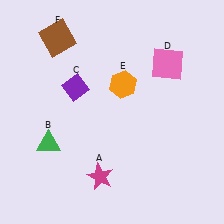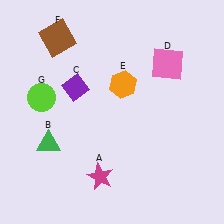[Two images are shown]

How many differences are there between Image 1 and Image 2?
There is 1 difference between the two images.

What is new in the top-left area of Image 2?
A lime circle (G) was added in the top-left area of Image 2.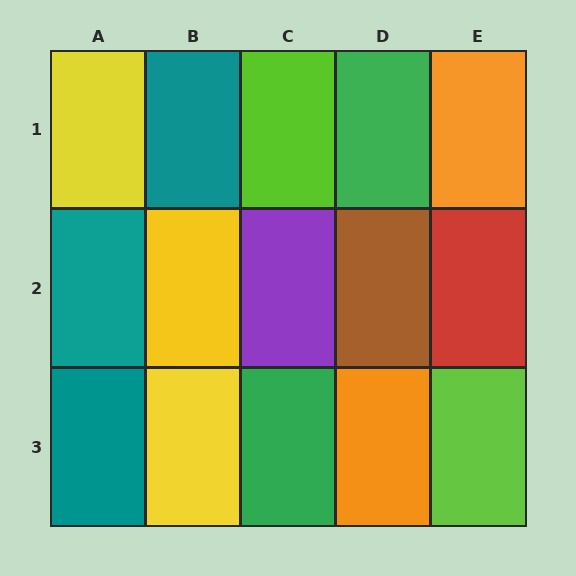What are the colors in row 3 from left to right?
Teal, yellow, green, orange, lime.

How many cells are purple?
1 cell is purple.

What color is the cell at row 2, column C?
Purple.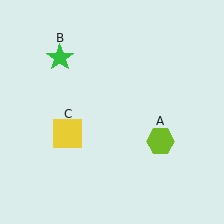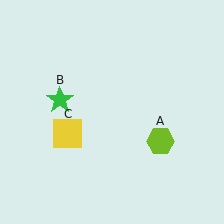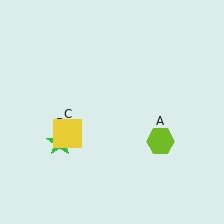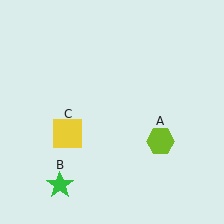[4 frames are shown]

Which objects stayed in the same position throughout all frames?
Lime hexagon (object A) and yellow square (object C) remained stationary.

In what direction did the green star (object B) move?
The green star (object B) moved down.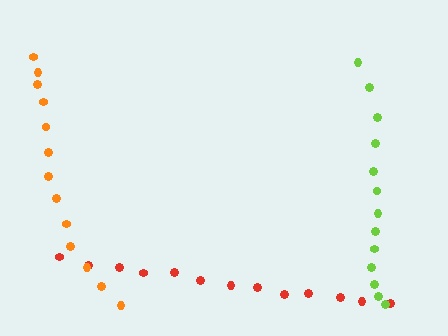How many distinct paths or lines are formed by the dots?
There are 3 distinct paths.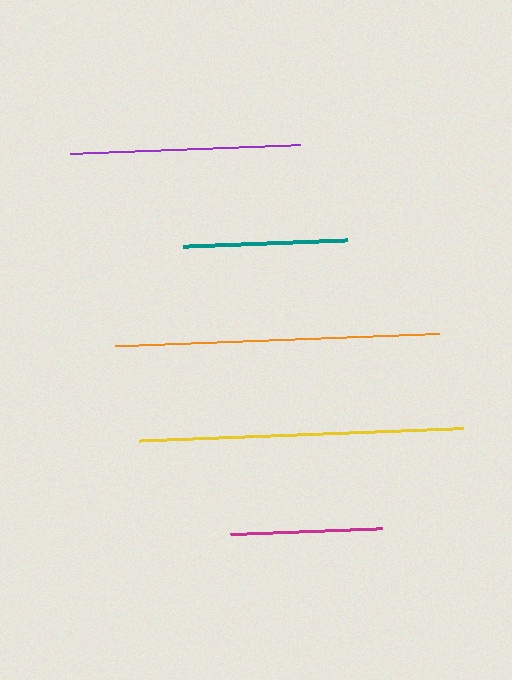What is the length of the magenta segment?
The magenta segment is approximately 151 pixels long.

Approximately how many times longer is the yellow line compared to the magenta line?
The yellow line is approximately 2.1 times the length of the magenta line.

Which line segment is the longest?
The orange line is the longest at approximately 325 pixels.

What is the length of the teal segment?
The teal segment is approximately 164 pixels long.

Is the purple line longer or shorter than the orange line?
The orange line is longer than the purple line.